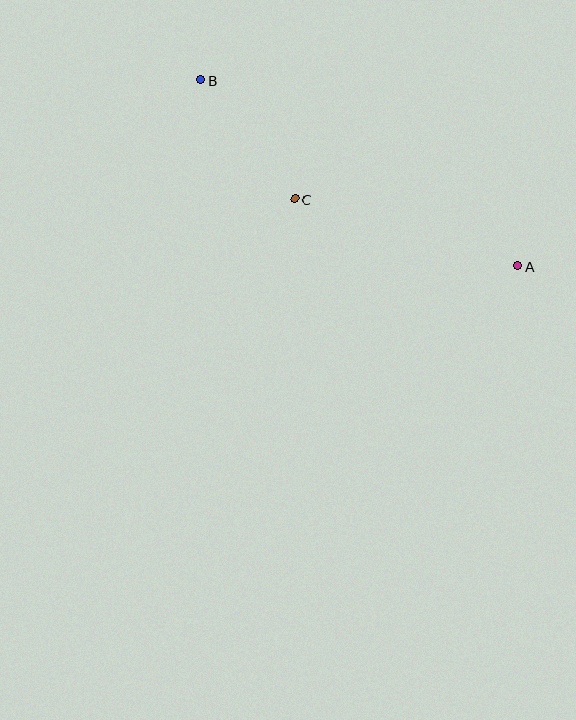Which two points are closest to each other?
Points B and C are closest to each other.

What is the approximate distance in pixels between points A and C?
The distance between A and C is approximately 233 pixels.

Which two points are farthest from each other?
Points A and B are farthest from each other.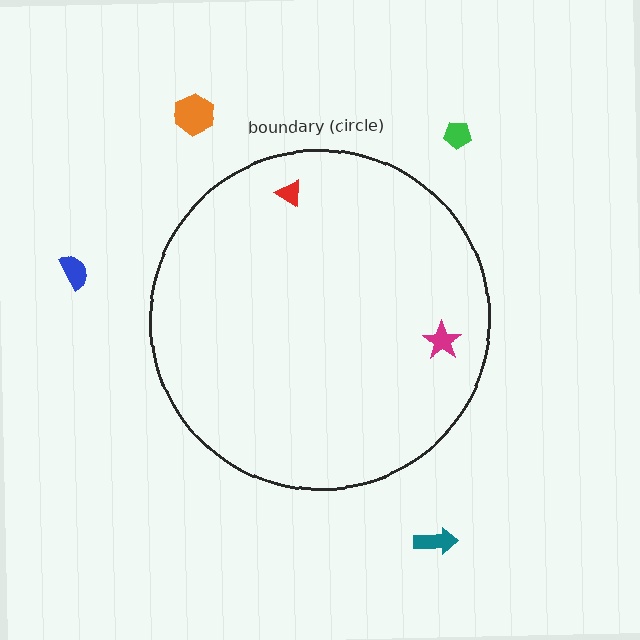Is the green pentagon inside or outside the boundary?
Outside.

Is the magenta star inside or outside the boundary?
Inside.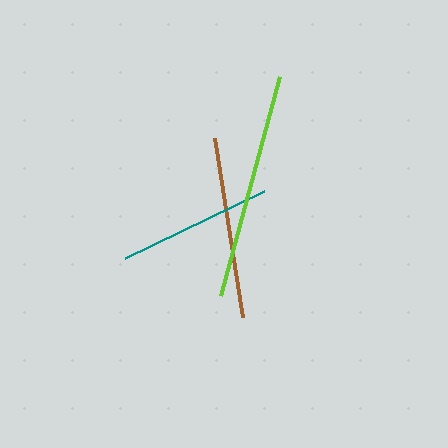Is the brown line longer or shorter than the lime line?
The lime line is longer than the brown line.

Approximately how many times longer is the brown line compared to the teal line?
The brown line is approximately 1.2 times the length of the teal line.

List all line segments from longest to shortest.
From longest to shortest: lime, brown, teal.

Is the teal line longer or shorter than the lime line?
The lime line is longer than the teal line.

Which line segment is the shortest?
The teal line is the shortest at approximately 154 pixels.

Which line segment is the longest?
The lime line is the longest at approximately 227 pixels.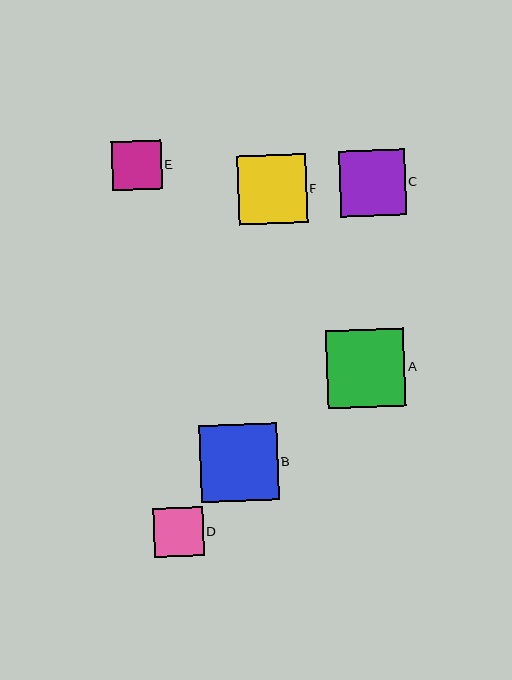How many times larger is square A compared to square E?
Square A is approximately 1.6 times the size of square E.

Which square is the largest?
Square A is the largest with a size of approximately 78 pixels.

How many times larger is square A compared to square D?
Square A is approximately 1.6 times the size of square D.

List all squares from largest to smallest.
From largest to smallest: A, B, F, C, D, E.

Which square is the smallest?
Square E is the smallest with a size of approximately 49 pixels.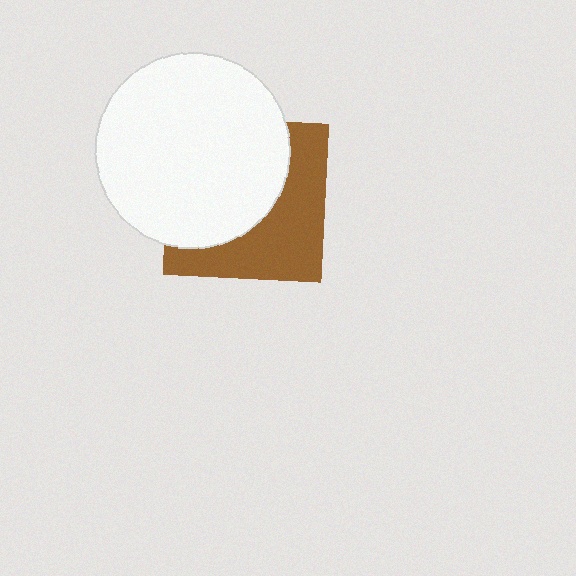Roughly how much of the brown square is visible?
About half of it is visible (roughly 45%).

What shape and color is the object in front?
The object in front is a white circle.